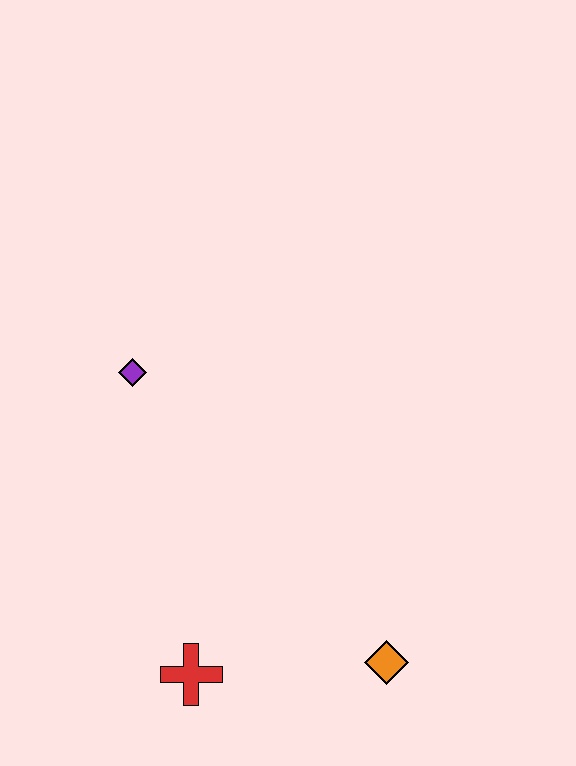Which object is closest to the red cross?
The orange diamond is closest to the red cross.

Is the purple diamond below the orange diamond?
No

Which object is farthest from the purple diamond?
The orange diamond is farthest from the purple diamond.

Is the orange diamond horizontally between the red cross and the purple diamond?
No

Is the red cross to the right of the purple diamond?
Yes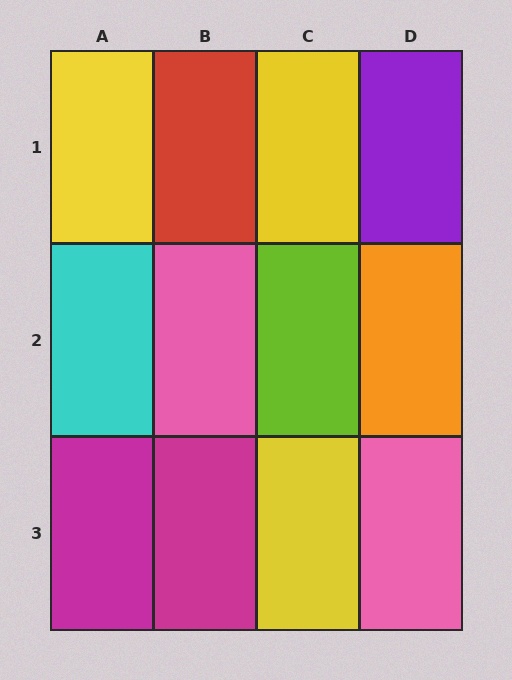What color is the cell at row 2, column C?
Lime.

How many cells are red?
1 cell is red.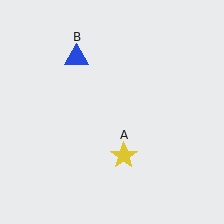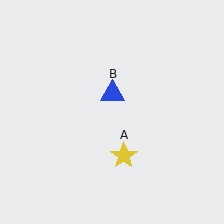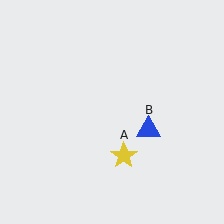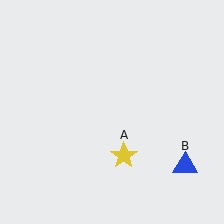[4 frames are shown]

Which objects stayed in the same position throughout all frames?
Yellow star (object A) remained stationary.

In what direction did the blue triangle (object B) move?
The blue triangle (object B) moved down and to the right.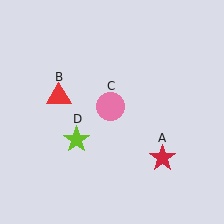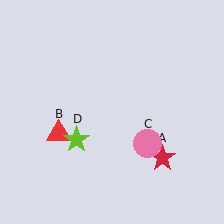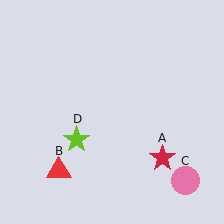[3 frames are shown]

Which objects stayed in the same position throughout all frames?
Red star (object A) and lime star (object D) remained stationary.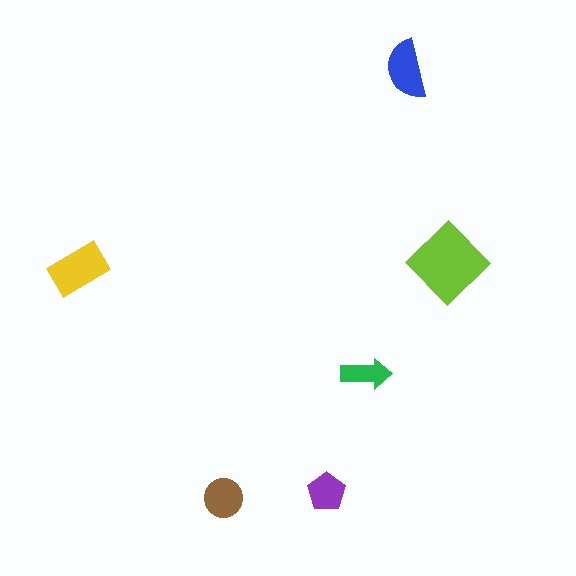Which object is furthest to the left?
The yellow rectangle is leftmost.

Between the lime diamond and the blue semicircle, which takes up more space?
The lime diamond.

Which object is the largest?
The lime diamond.